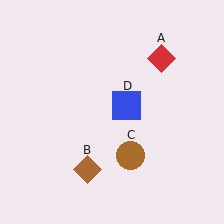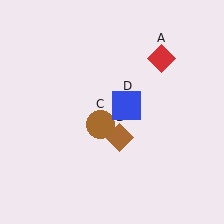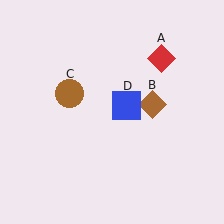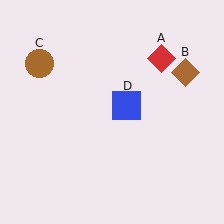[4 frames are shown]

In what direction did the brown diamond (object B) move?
The brown diamond (object B) moved up and to the right.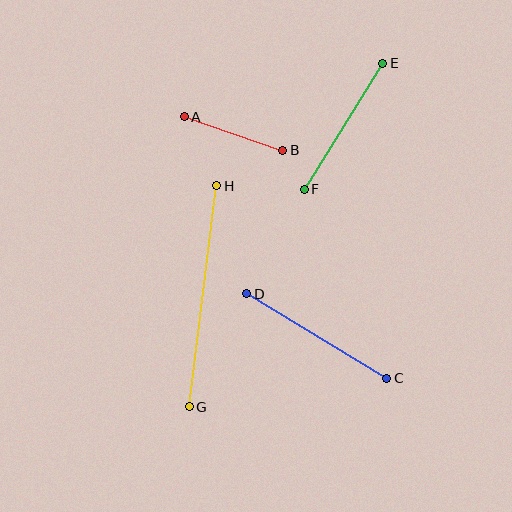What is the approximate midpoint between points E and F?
The midpoint is at approximately (344, 126) pixels.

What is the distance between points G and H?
The distance is approximately 223 pixels.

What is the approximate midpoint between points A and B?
The midpoint is at approximately (233, 133) pixels.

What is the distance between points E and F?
The distance is approximately 148 pixels.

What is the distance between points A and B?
The distance is approximately 104 pixels.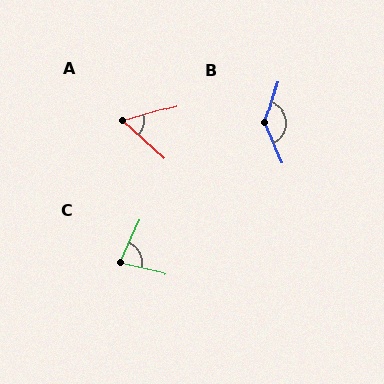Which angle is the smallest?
A, at approximately 58 degrees.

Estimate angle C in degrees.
Approximately 78 degrees.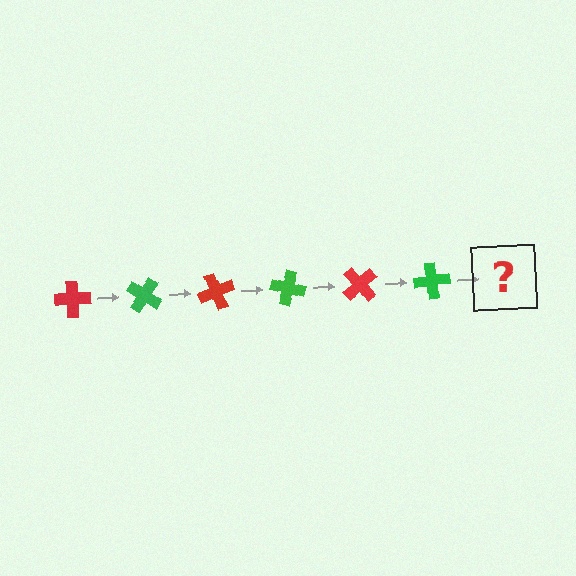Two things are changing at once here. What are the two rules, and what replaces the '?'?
The two rules are that it rotates 35 degrees each step and the color cycles through red and green. The '?' should be a red cross, rotated 210 degrees from the start.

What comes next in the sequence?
The next element should be a red cross, rotated 210 degrees from the start.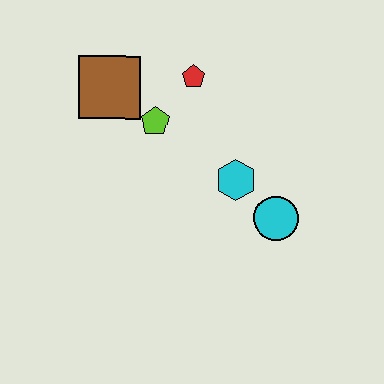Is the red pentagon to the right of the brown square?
Yes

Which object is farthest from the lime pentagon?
The cyan circle is farthest from the lime pentagon.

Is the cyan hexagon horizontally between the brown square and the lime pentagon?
No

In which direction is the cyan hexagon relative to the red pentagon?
The cyan hexagon is below the red pentagon.